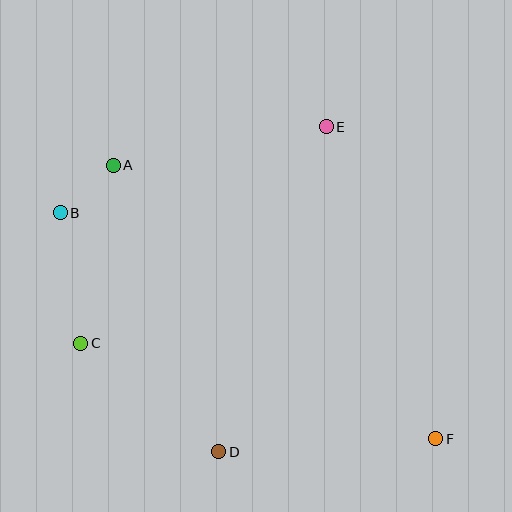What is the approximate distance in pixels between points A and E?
The distance between A and E is approximately 216 pixels.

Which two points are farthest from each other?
Points B and F are farthest from each other.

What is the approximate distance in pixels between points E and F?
The distance between E and F is approximately 331 pixels.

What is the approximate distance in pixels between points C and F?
The distance between C and F is approximately 367 pixels.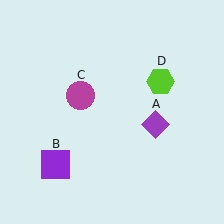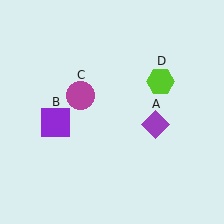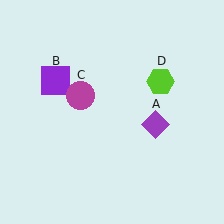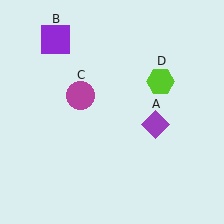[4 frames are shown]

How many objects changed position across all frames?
1 object changed position: purple square (object B).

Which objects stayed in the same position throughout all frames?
Purple diamond (object A) and magenta circle (object C) and lime hexagon (object D) remained stationary.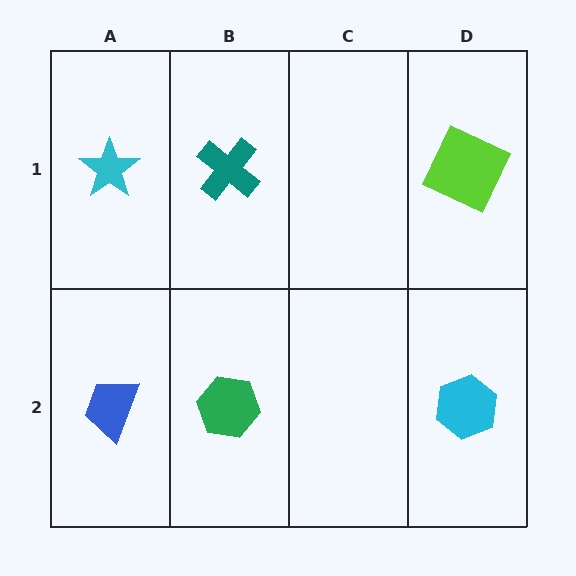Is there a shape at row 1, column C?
No, that cell is empty.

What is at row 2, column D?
A cyan hexagon.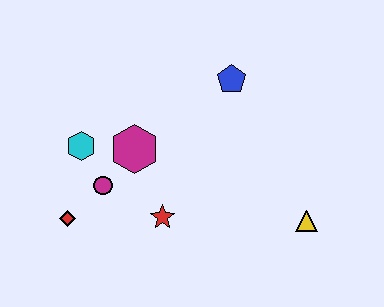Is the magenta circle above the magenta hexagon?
No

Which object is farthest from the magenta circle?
The yellow triangle is farthest from the magenta circle.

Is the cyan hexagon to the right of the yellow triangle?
No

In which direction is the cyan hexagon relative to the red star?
The cyan hexagon is to the left of the red star.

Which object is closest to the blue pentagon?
The magenta hexagon is closest to the blue pentagon.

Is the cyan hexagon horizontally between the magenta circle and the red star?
No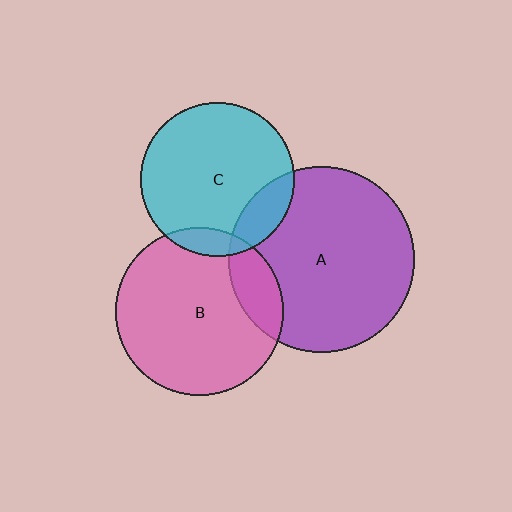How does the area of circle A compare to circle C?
Approximately 1.5 times.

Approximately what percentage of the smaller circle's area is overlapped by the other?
Approximately 15%.